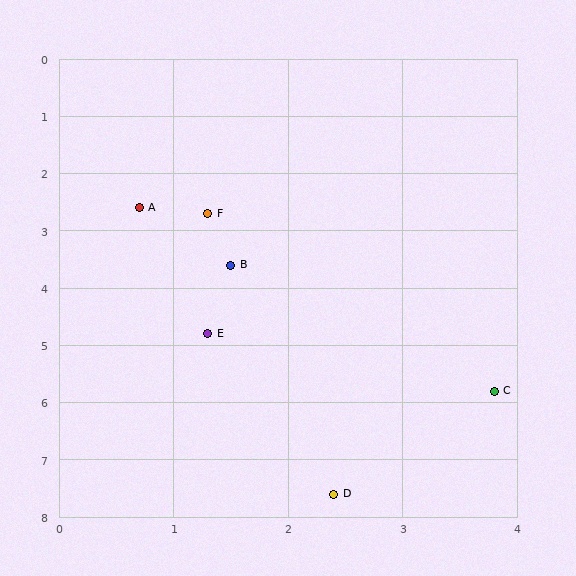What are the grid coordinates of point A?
Point A is at approximately (0.7, 2.6).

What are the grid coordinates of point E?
Point E is at approximately (1.3, 4.8).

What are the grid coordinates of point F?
Point F is at approximately (1.3, 2.7).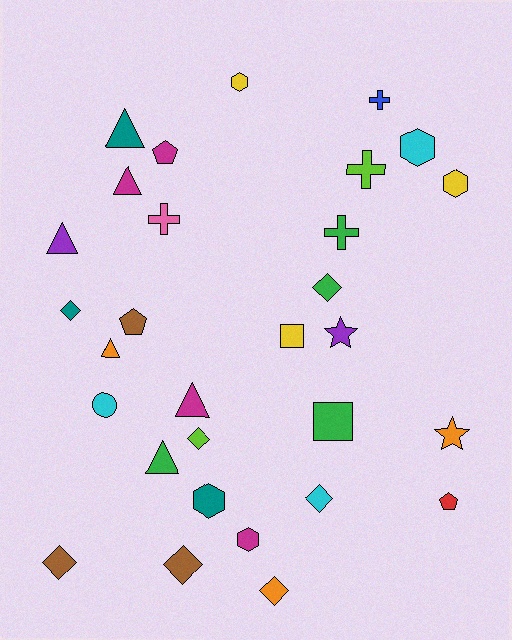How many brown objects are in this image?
There are 3 brown objects.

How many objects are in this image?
There are 30 objects.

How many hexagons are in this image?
There are 5 hexagons.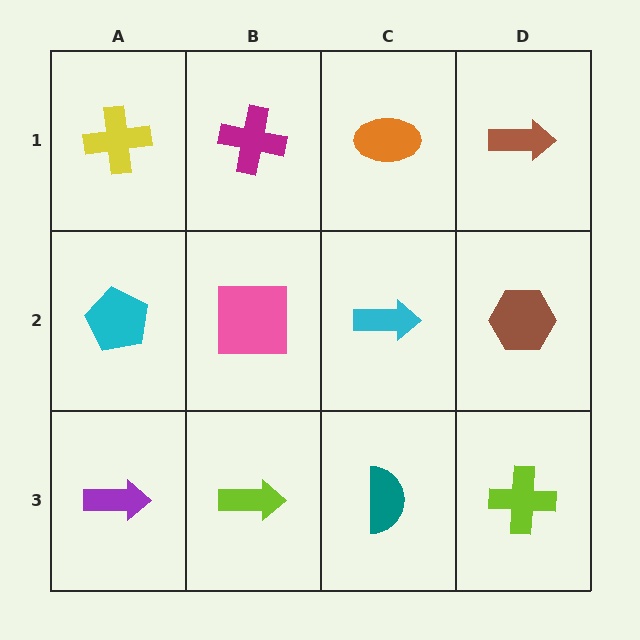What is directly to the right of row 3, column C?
A lime cross.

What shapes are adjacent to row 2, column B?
A magenta cross (row 1, column B), a lime arrow (row 3, column B), a cyan pentagon (row 2, column A), a cyan arrow (row 2, column C).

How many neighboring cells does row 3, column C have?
3.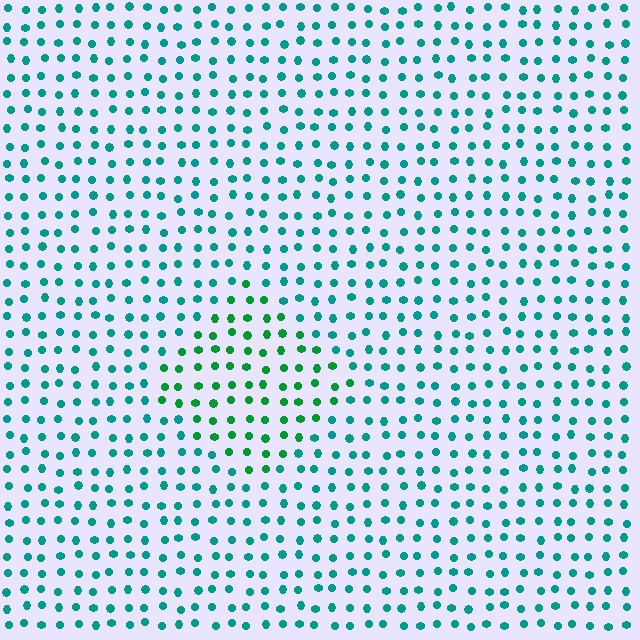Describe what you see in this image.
The image is filled with small teal elements in a uniform arrangement. A diamond-shaped region is visible where the elements are tinted to a slightly different hue, forming a subtle color boundary.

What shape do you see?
I see a diamond.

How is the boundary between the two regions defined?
The boundary is defined purely by a slight shift in hue (about 38 degrees). Spacing, size, and orientation are identical on both sides.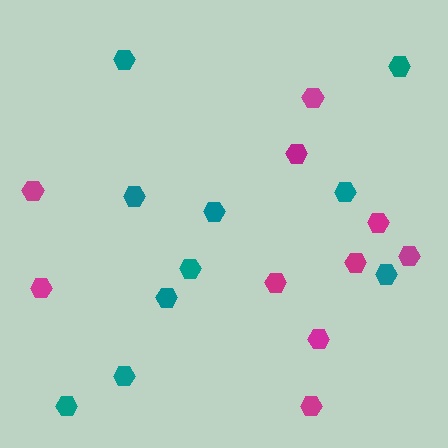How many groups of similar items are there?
There are 2 groups: one group of magenta hexagons (10) and one group of teal hexagons (10).